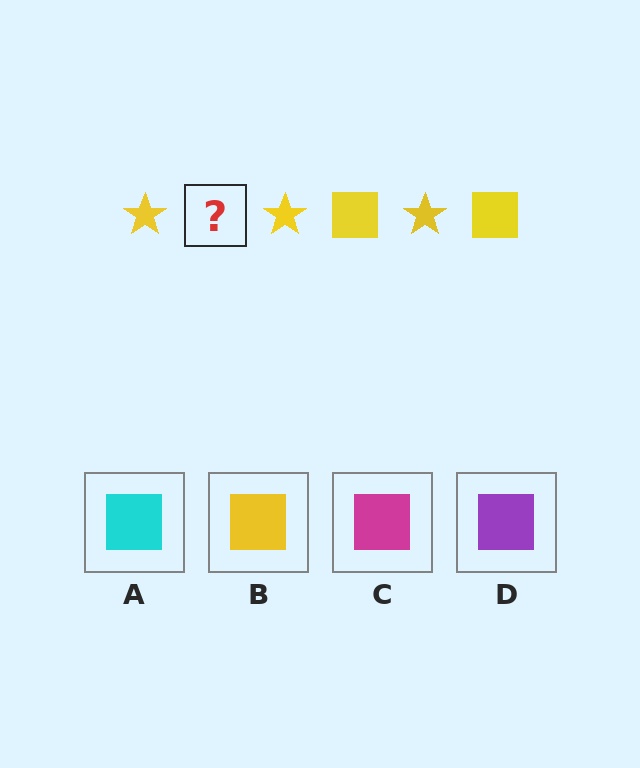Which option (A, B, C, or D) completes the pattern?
B.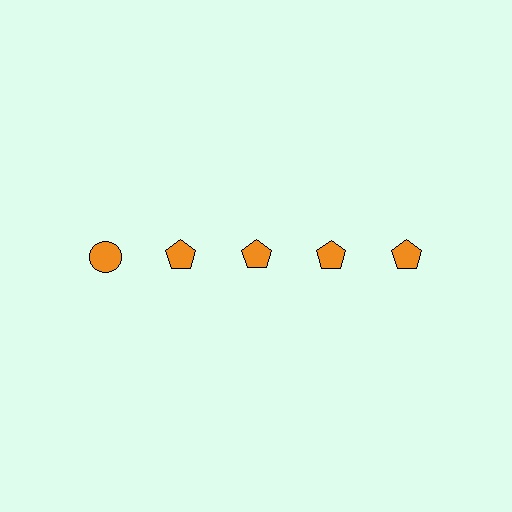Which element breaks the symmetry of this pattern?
The orange circle in the top row, leftmost column breaks the symmetry. All other shapes are orange pentagons.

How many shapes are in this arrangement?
There are 5 shapes arranged in a grid pattern.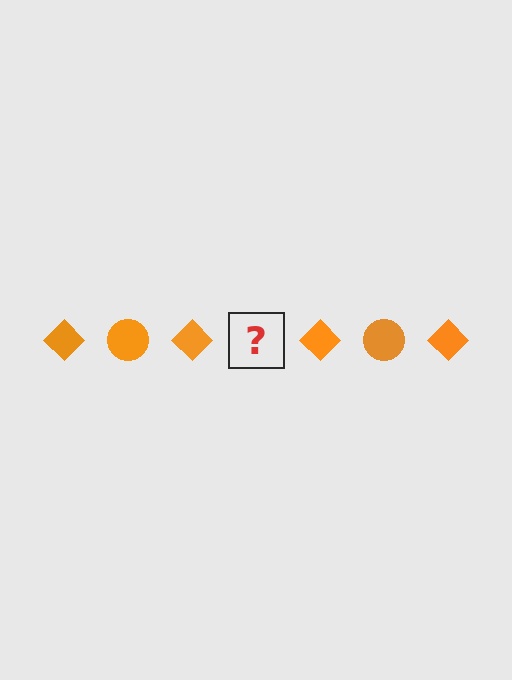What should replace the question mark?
The question mark should be replaced with an orange circle.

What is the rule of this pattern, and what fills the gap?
The rule is that the pattern cycles through diamond, circle shapes in orange. The gap should be filled with an orange circle.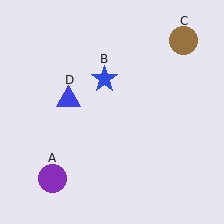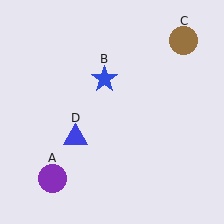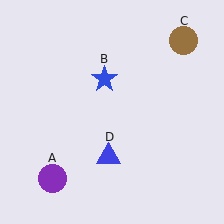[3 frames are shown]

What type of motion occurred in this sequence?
The blue triangle (object D) rotated counterclockwise around the center of the scene.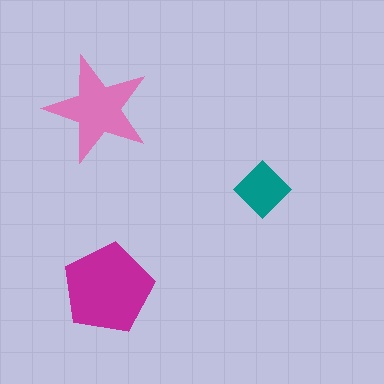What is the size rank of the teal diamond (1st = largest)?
3rd.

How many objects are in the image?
There are 3 objects in the image.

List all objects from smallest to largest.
The teal diamond, the pink star, the magenta pentagon.